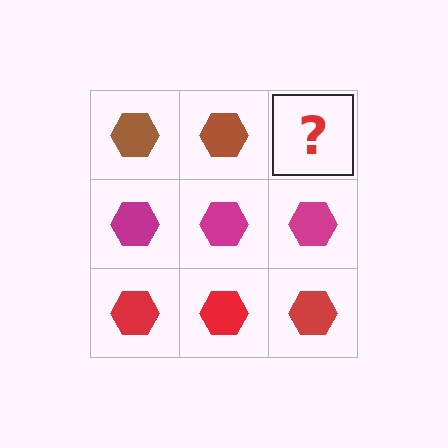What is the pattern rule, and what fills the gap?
The rule is that each row has a consistent color. The gap should be filled with a brown hexagon.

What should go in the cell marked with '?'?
The missing cell should contain a brown hexagon.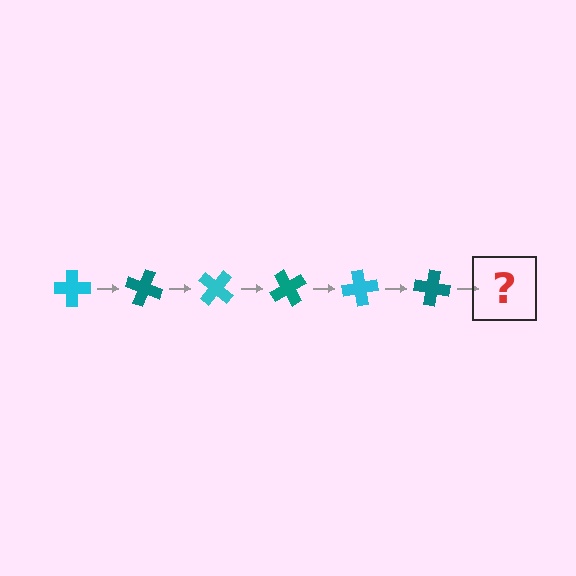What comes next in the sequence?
The next element should be a cyan cross, rotated 120 degrees from the start.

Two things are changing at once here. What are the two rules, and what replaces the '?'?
The two rules are that it rotates 20 degrees each step and the color cycles through cyan and teal. The '?' should be a cyan cross, rotated 120 degrees from the start.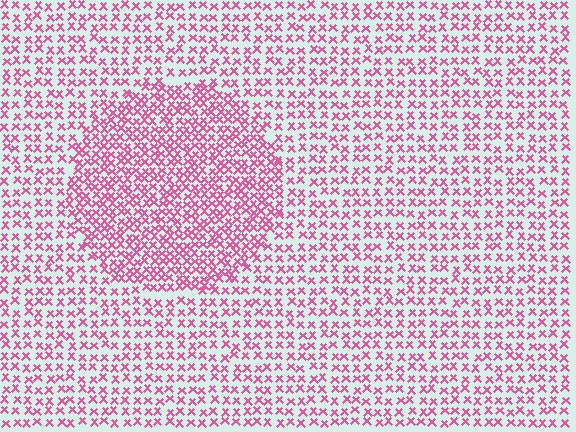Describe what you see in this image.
The image contains small pink elements arranged at two different densities. A circle-shaped region is visible where the elements are more densely packed than the surrounding area.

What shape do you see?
I see a circle.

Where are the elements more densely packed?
The elements are more densely packed inside the circle boundary.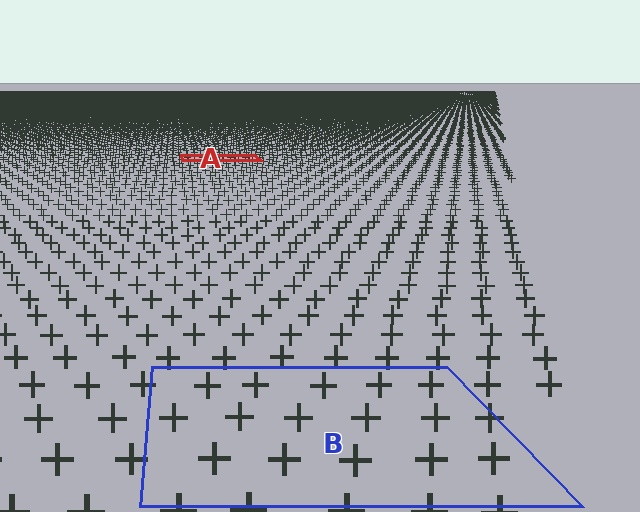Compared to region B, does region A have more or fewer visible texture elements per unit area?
Region A has more texture elements per unit area — they are packed more densely because it is farther away.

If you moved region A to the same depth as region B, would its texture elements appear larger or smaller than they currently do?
They would appear larger. At a closer depth, the same texture elements are projected at a bigger on-screen size.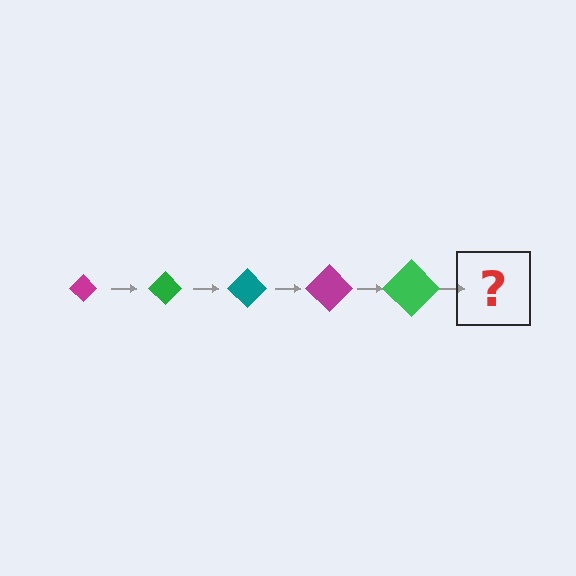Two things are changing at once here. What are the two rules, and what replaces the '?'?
The two rules are that the diamond grows larger each step and the color cycles through magenta, green, and teal. The '?' should be a teal diamond, larger than the previous one.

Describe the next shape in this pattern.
It should be a teal diamond, larger than the previous one.